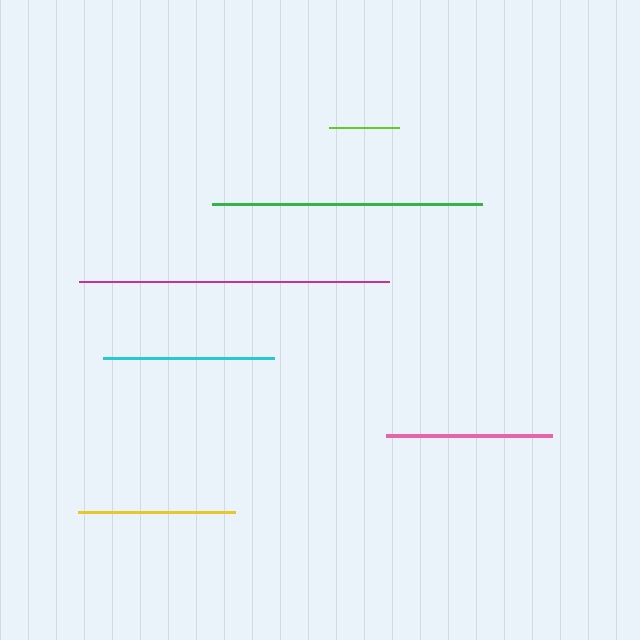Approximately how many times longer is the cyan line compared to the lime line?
The cyan line is approximately 2.4 times the length of the lime line.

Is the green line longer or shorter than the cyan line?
The green line is longer than the cyan line.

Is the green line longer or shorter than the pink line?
The green line is longer than the pink line.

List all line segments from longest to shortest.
From longest to shortest: magenta, green, cyan, pink, yellow, lime.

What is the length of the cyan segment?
The cyan segment is approximately 170 pixels long.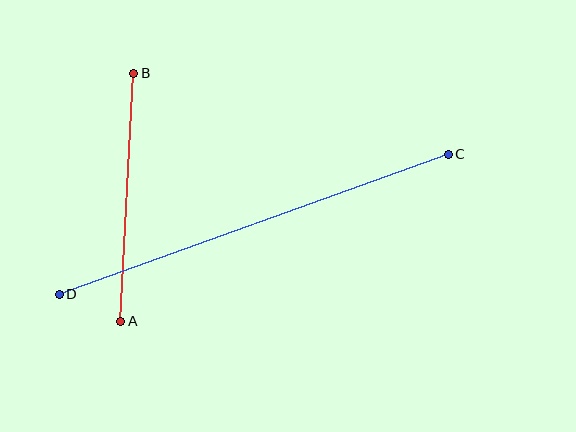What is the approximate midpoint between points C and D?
The midpoint is at approximately (254, 224) pixels.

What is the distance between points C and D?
The distance is approximately 414 pixels.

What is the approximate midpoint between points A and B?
The midpoint is at approximately (127, 197) pixels.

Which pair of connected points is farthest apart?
Points C and D are farthest apart.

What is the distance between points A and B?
The distance is approximately 248 pixels.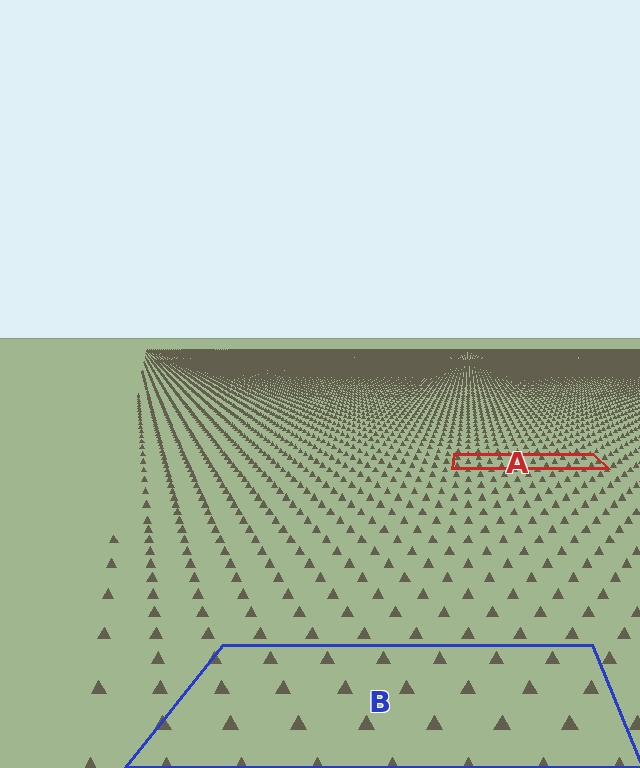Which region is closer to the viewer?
Region B is closer. The texture elements there are larger and more spread out.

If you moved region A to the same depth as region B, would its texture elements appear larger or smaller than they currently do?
They would appear larger. At a closer depth, the same texture elements are projected at a bigger on-screen size.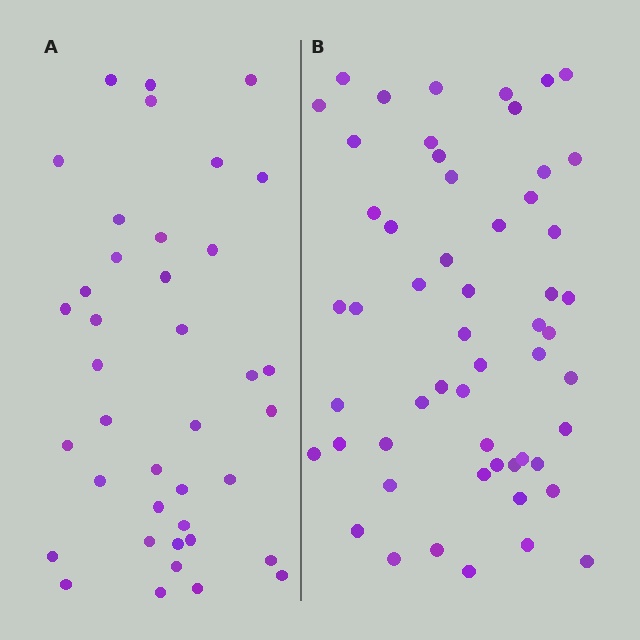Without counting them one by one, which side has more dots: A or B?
Region B (the right region) has more dots.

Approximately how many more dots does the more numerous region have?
Region B has approximately 15 more dots than region A.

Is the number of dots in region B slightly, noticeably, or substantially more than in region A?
Region B has noticeably more, but not dramatically so. The ratio is roughly 1.4 to 1.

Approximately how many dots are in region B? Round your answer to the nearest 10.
About 60 dots. (The exact count is 55, which rounds to 60.)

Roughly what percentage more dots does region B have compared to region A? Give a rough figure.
About 40% more.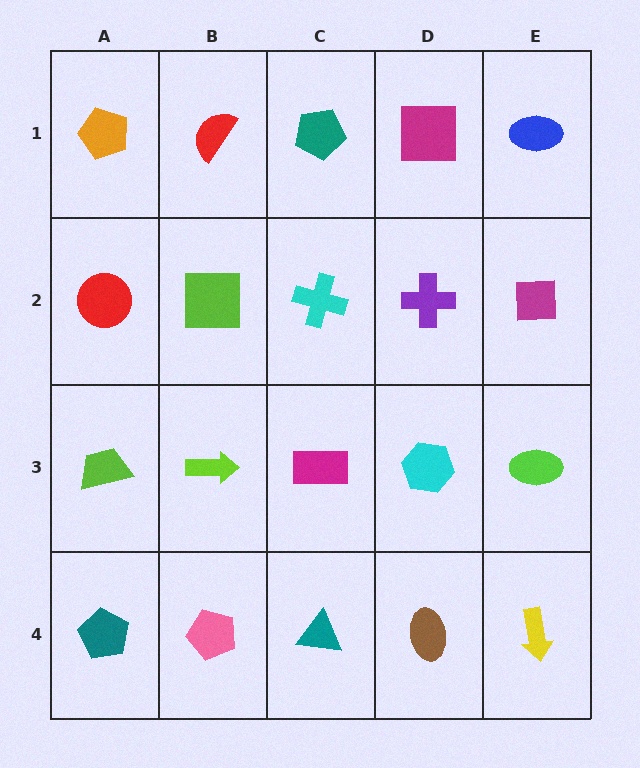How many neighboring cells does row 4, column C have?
3.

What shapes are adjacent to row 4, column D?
A cyan hexagon (row 3, column D), a teal triangle (row 4, column C), a yellow arrow (row 4, column E).